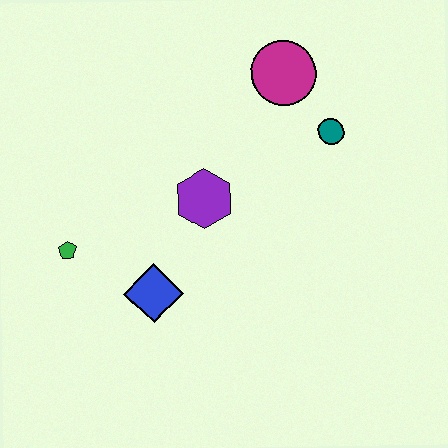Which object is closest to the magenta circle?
The teal circle is closest to the magenta circle.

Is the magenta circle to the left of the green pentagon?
No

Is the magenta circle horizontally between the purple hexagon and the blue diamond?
No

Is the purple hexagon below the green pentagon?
No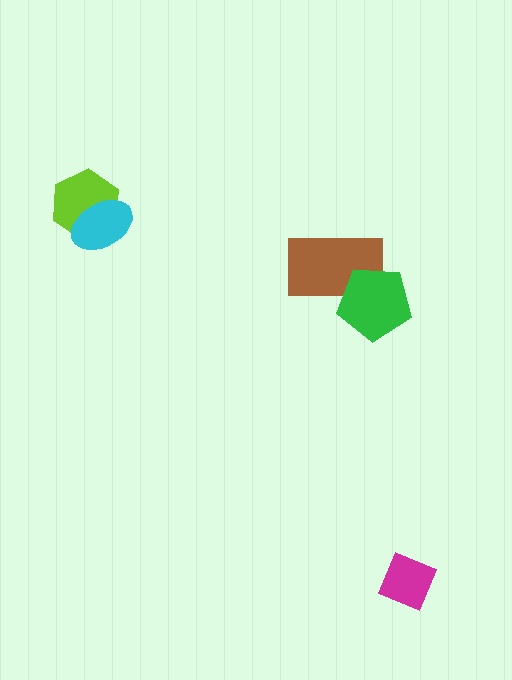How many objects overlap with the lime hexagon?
1 object overlaps with the lime hexagon.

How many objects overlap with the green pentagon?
1 object overlaps with the green pentagon.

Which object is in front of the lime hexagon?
The cyan ellipse is in front of the lime hexagon.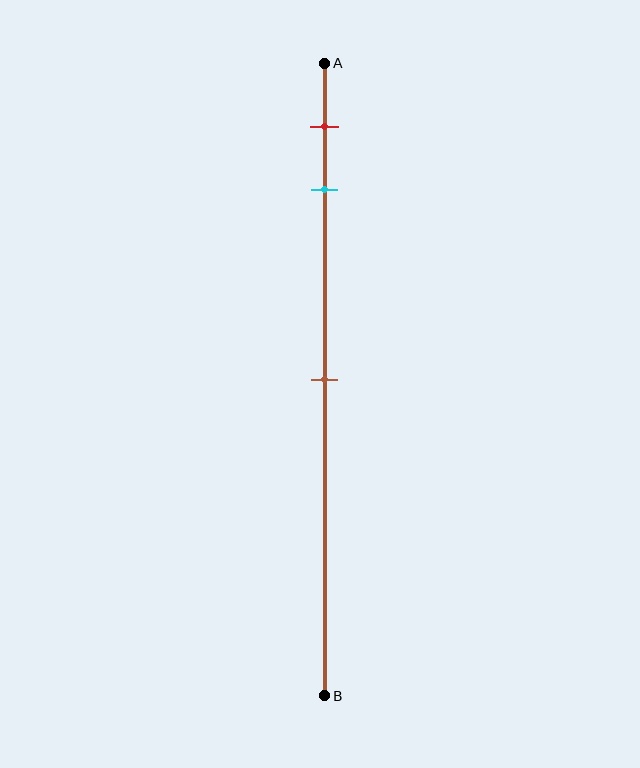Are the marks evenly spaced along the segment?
No, the marks are not evenly spaced.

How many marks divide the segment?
There are 3 marks dividing the segment.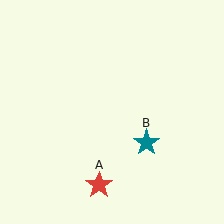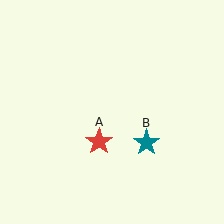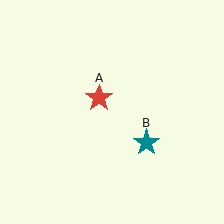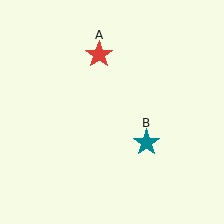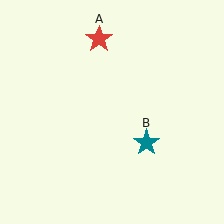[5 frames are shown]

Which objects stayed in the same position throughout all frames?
Teal star (object B) remained stationary.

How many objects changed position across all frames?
1 object changed position: red star (object A).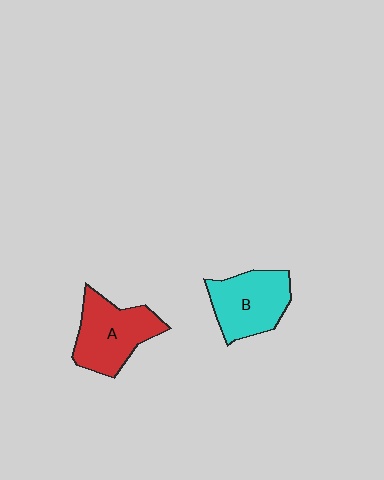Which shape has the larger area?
Shape A (red).